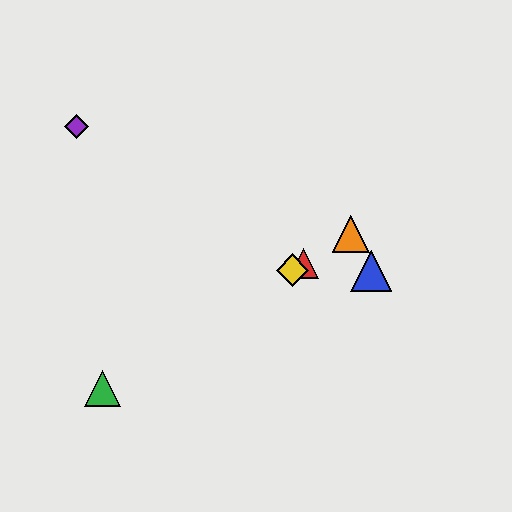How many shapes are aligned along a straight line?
4 shapes (the red triangle, the green triangle, the yellow diamond, the orange triangle) are aligned along a straight line.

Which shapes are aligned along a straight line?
The red triangle, the green triangle, the yellow diamond, the orange triangle are aligned along a straight line.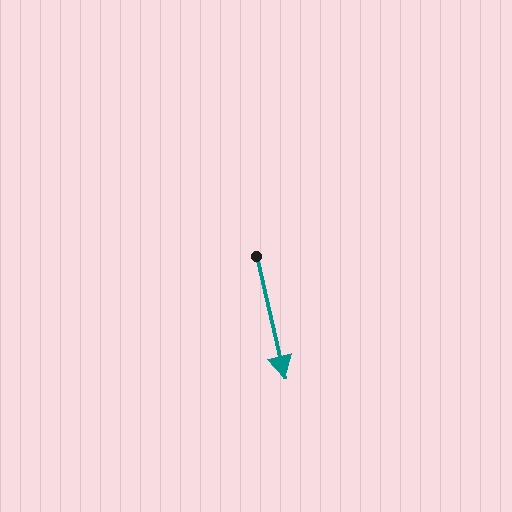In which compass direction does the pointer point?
South.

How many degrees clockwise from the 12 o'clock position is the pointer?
Approximately 167 degrees.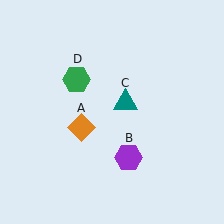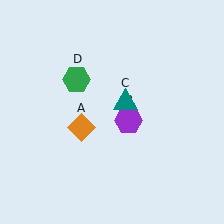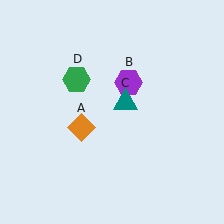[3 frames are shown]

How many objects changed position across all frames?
1 object changed position: purple hexagon (object B).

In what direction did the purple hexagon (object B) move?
The purple hexagon (object B) moved up.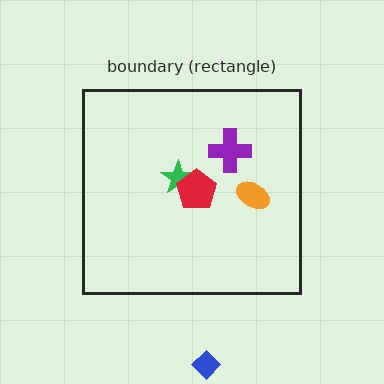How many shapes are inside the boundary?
4 inside, 1 outside.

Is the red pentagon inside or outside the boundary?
Inside.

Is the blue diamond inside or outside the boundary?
Outside.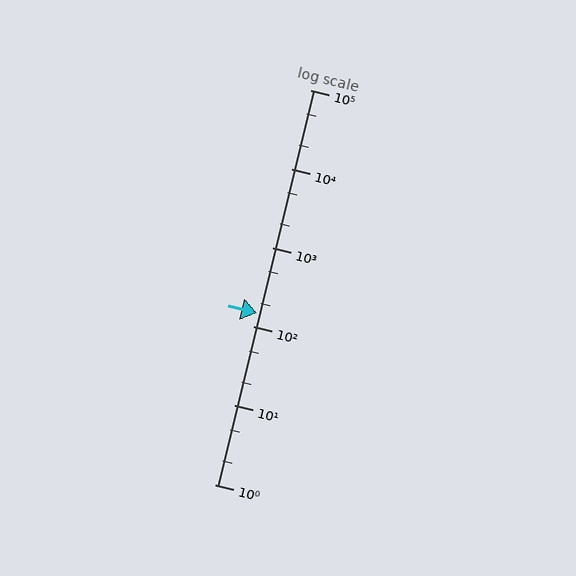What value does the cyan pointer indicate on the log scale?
The pointer indicates approximately 150.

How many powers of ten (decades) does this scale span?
The scale spans 5 decades, from 1 to 100000.